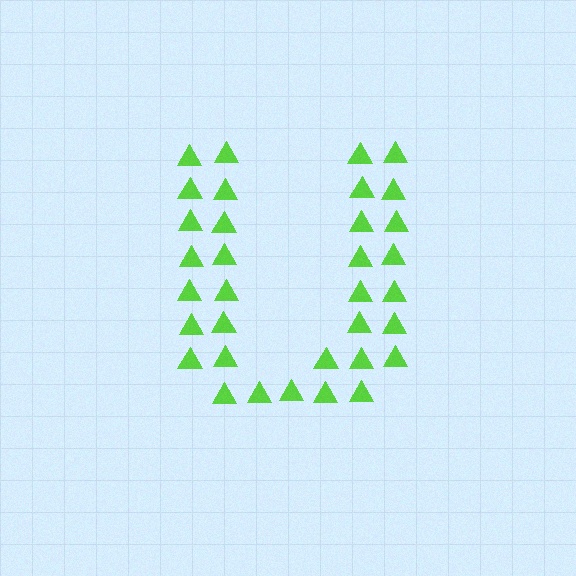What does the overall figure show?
The overall figure shows the letter U.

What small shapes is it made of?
It is made of small triangles.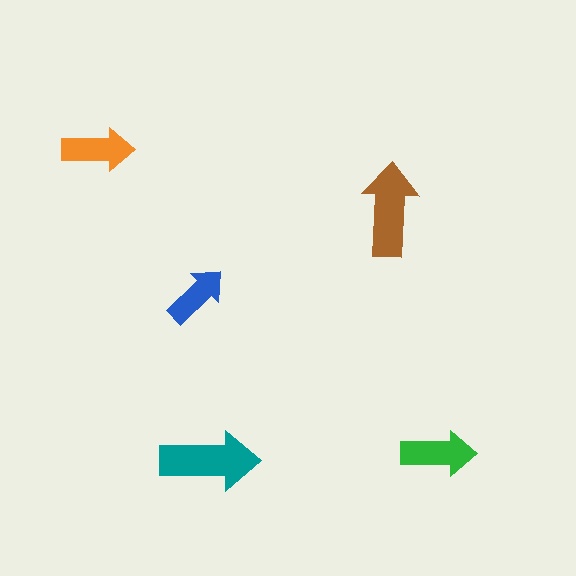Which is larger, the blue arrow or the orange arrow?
The orange one.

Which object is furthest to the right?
The green arrow is rightmost.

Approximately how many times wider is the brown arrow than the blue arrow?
About 1.5 times wider.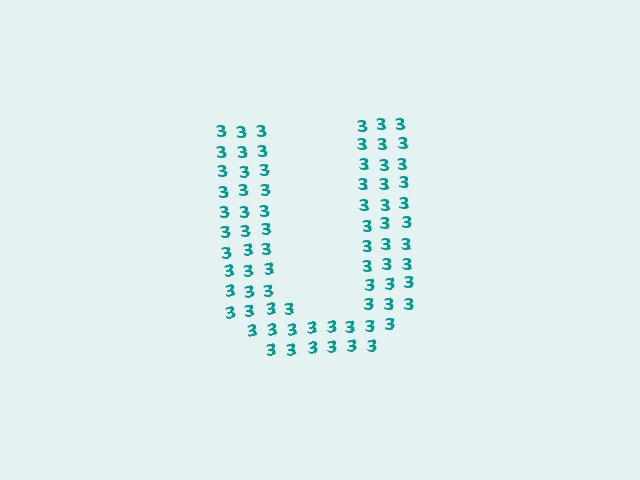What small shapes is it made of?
It is made of small digit 3's.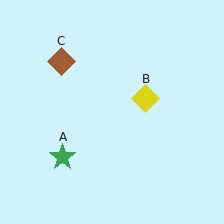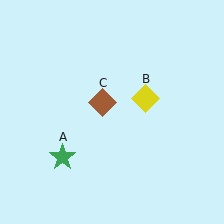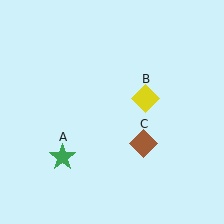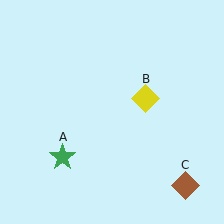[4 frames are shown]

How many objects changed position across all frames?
1 object changed position: brown diamond (object C).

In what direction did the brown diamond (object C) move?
The brown diamond (object C) moved down and to the right.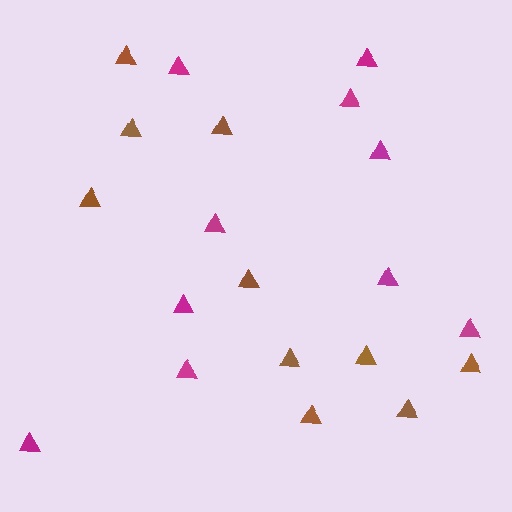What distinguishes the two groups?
There are 2 groups: one group of magenta triangles (10) and one group of brown triangles (10).